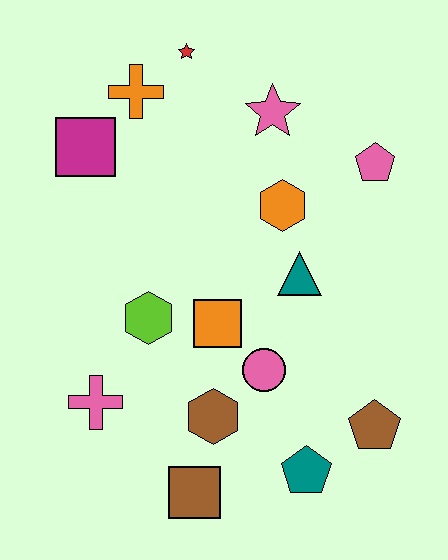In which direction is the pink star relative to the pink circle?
The pink star is above the pink circle.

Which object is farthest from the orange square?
The red star is farthest from the orange square.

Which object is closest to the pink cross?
The lime hexagon is closest to the pink cross.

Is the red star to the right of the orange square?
No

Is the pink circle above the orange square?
No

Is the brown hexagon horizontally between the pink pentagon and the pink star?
No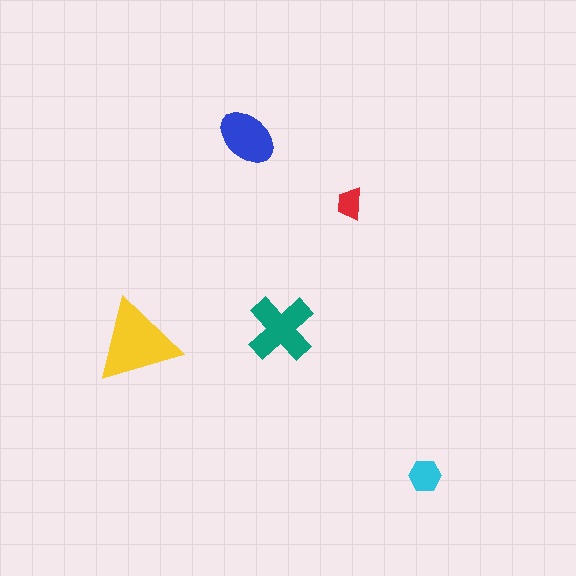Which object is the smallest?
The red trapezoid.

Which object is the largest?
The yellow triangle.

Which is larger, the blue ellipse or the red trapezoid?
The blue ellipse.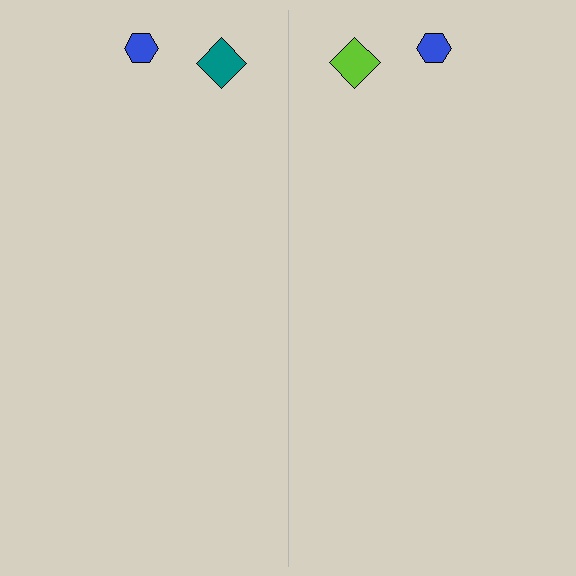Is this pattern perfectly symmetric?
No, the pattern is not perfectly symmetric. The lime diamond on the right side breaks the symmetry — its mirror counterpart is teal.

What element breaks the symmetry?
The lime diamond on the right side breaks the symmetry — its mirror counterpart is teal.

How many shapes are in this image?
There are 4 shapes in this image.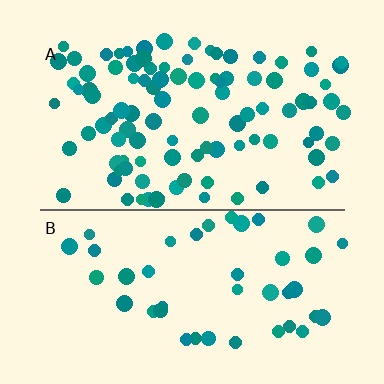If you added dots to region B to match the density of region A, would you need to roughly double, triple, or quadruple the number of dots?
Approximately double.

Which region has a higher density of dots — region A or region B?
A (the top).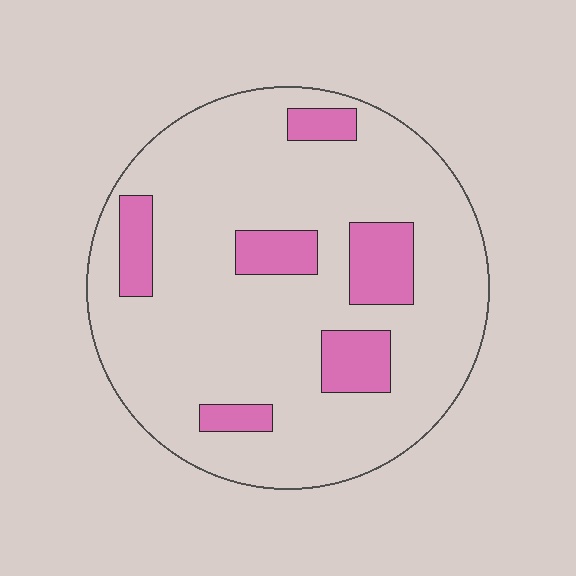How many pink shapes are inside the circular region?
6.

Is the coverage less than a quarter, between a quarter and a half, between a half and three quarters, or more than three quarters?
Less than a quarter.